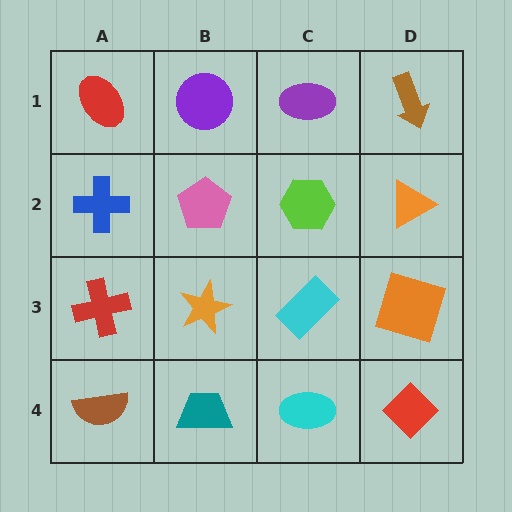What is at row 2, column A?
A blue cross.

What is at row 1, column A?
A red ellipse.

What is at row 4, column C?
A cyan ellipse.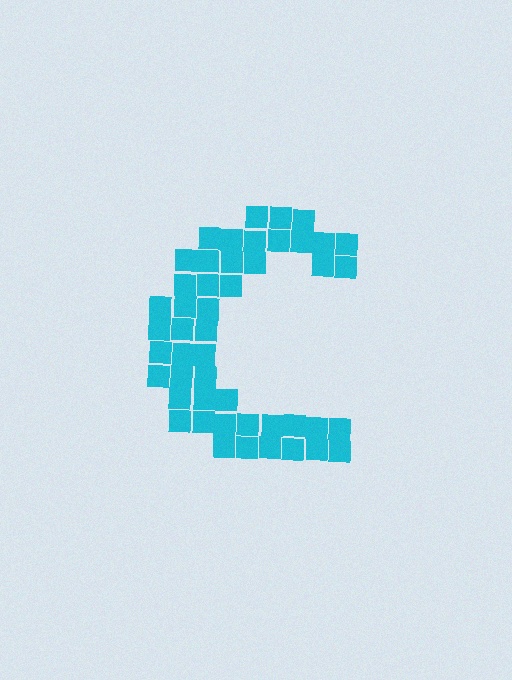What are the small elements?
The small elements are squares.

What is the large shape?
The large shape is the letter C.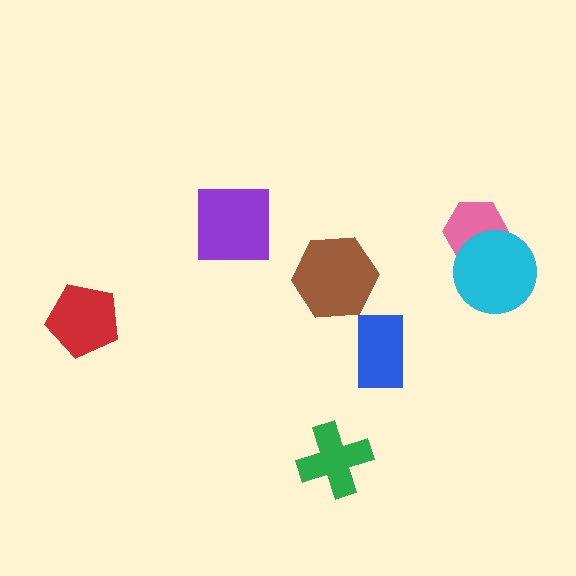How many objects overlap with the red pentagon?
0 objects overlap with the red pentagon.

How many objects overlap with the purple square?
0 objects overlap with the purple square.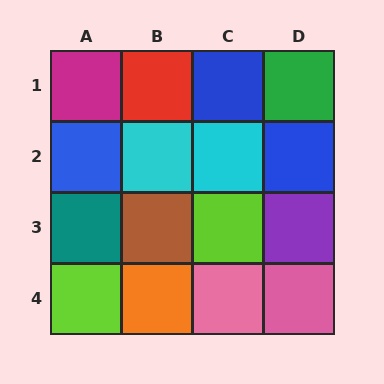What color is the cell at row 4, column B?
Orange.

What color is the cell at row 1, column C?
Blue.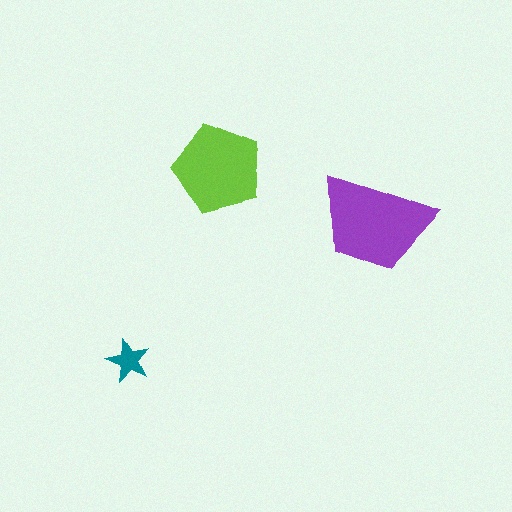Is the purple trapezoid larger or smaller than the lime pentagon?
Larger.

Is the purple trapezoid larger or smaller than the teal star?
Larger.